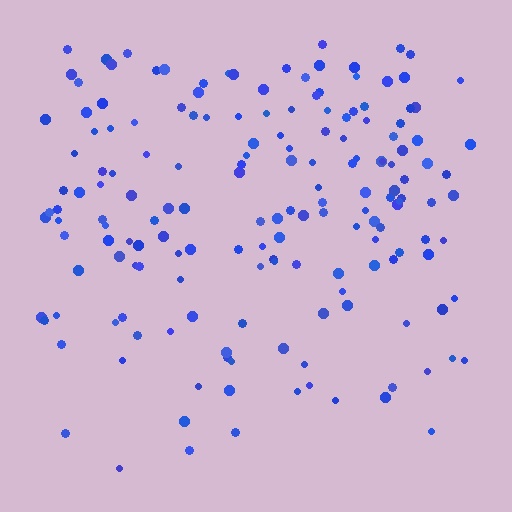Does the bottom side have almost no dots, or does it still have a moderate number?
Still a moderate number, just noticeably fewer than the top.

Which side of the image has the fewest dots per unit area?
The bottom.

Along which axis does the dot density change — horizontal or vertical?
Vertical.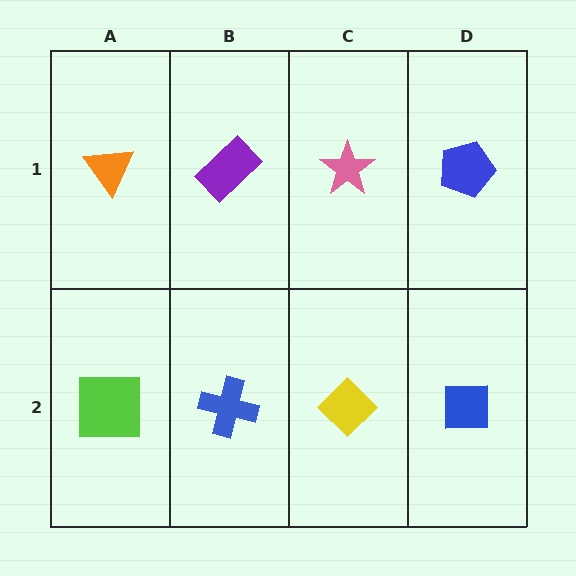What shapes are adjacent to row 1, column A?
A lime square (row 2, column A), a purple rectangle (row 1, column B).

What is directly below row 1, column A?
A lime square.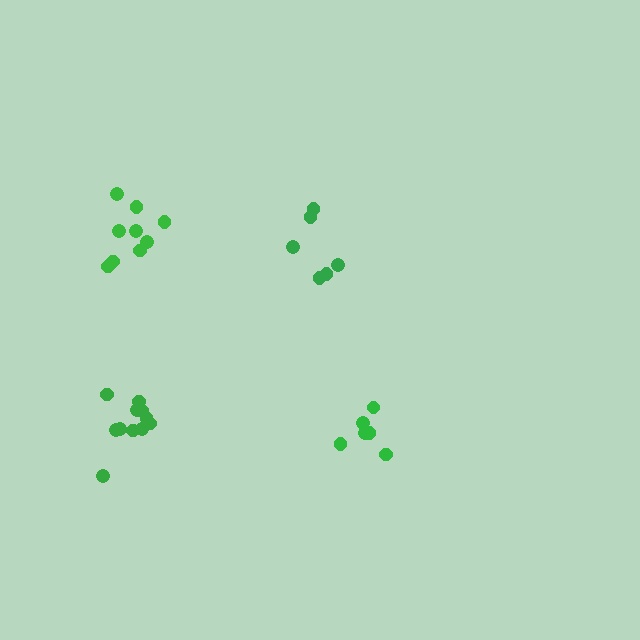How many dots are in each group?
Group 1: 6 dots, Group 2: 9 dots, Group 3: 6 dots, Group 4: 11 dots (32 total).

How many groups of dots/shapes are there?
There are 4 groups.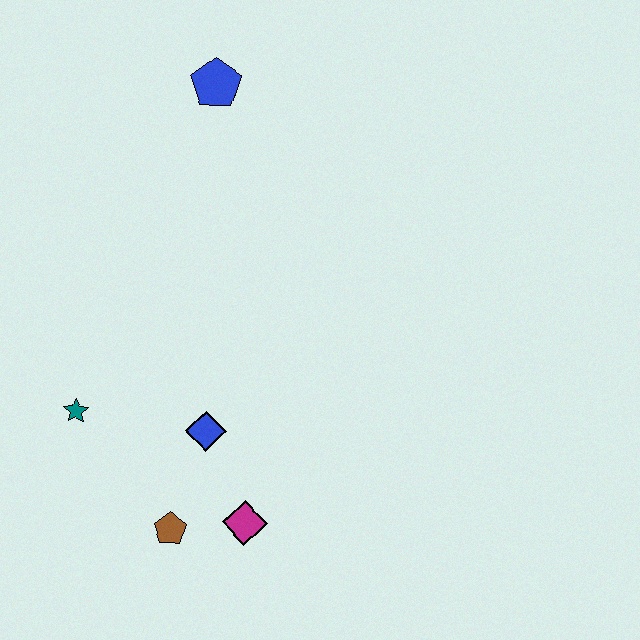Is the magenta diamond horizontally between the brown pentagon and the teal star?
No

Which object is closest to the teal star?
The blue diamond is closest to the teal star.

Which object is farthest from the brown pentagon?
The blue pentagon is farthest from the brown pentagon.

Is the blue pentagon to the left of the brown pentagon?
No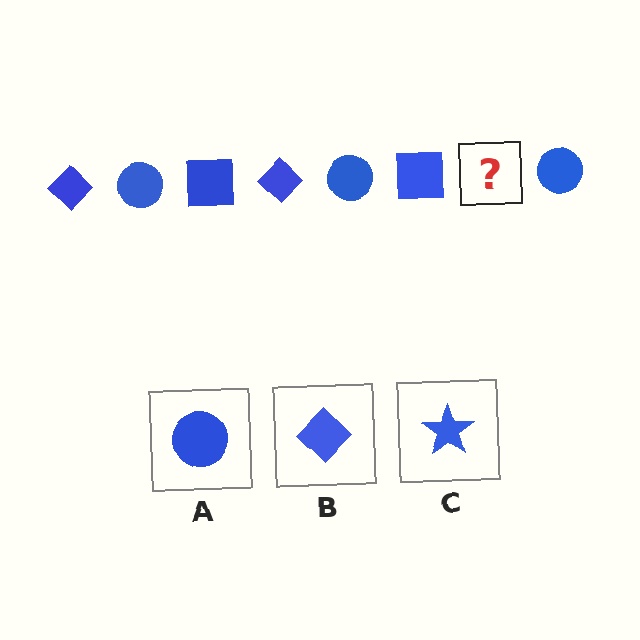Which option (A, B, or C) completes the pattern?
B.